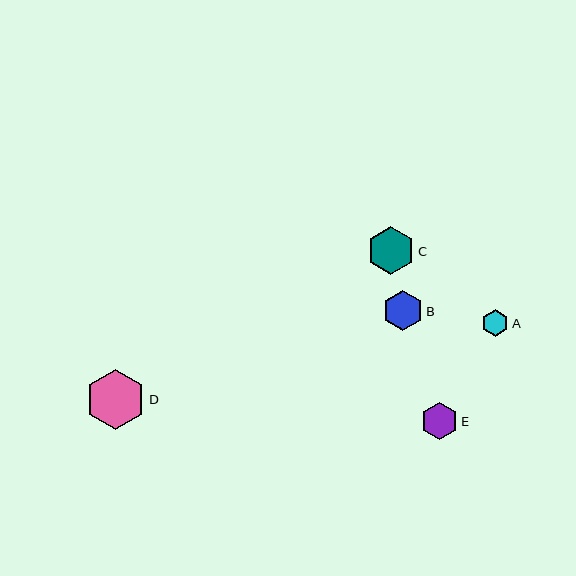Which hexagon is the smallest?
Hexagon A is the smallest with a size of approximately 27 pixels.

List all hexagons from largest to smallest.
From largest to smallest: D, C, B, E, A.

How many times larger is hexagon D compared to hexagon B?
Hexagon D is approximately 1.5 times the size of hexagon B.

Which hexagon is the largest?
Hexagon D is the largest with a size of approximately 60 pixels.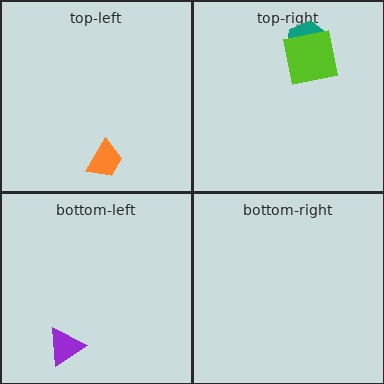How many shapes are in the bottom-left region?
1.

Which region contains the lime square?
The top-right region.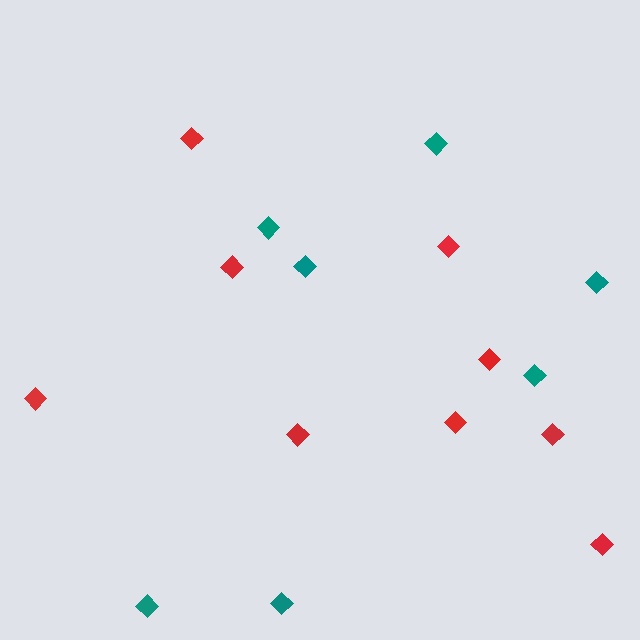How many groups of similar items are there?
There are 2 groups: one group of red diamonds (9) and one group of teal diamonds (7).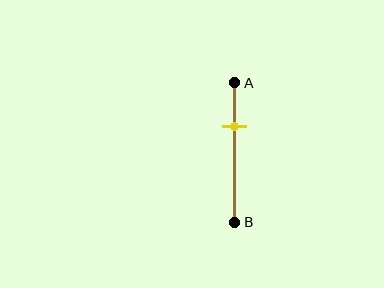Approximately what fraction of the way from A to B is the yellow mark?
The yellow mark is approximately 30% of the way from A to B.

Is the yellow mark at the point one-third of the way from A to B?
Yes, the mark is approximately at the one-third point.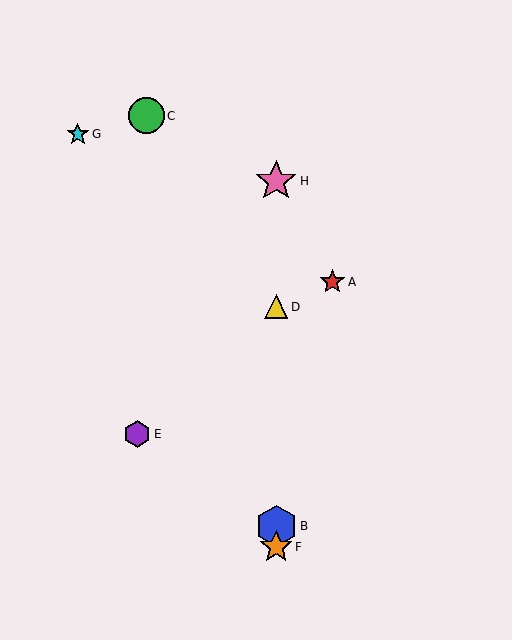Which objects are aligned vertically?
Objects B, D, F, H are aligned vertically.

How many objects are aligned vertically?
4 objects (B, D, F, H) are aligned vertically.